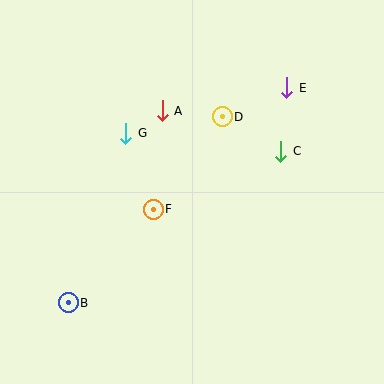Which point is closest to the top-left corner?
Point G is closest to the top-left corner.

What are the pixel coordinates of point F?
Point F is at (153, 209).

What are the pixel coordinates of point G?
Point G is at (126, 133).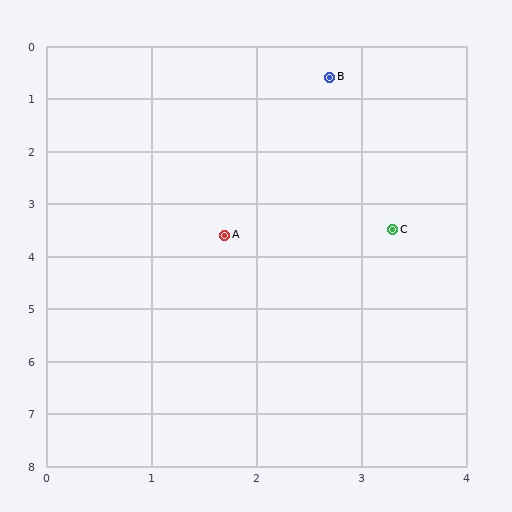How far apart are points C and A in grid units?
Points C and A are about 1.6 grid units apart.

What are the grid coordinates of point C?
Point C is at approximately (3.3, 3.5).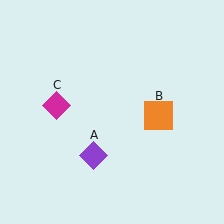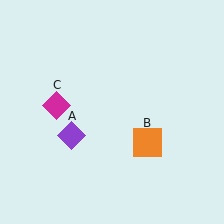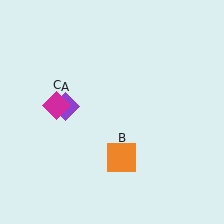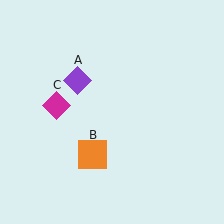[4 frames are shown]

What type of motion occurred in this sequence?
The purple diamond (object A), orange square (object B) rotated clockwise around the center of the scene.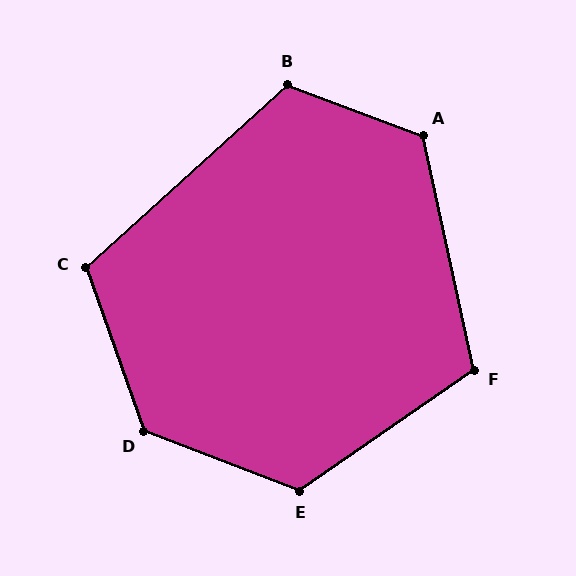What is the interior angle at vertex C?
Approximately 113 degrees (obtuse).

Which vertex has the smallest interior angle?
F, at approximately 112 degrees.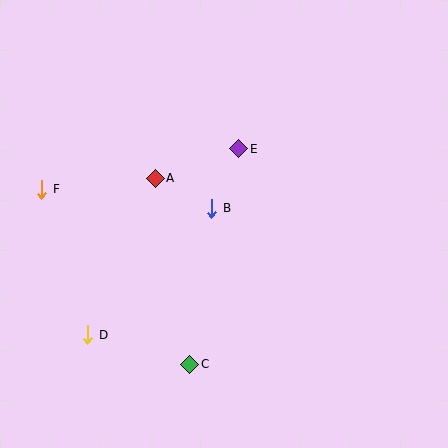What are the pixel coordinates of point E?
Point E is at (239, 149).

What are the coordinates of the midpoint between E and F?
The midpoint between E and F is at (140, 169).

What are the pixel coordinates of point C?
Point C is at (190, 364).